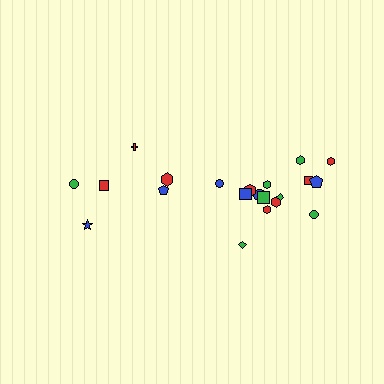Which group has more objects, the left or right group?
The right group.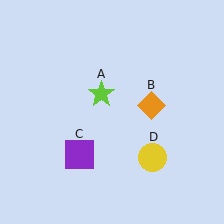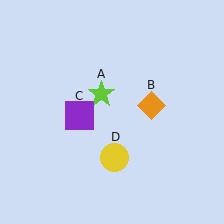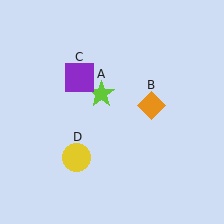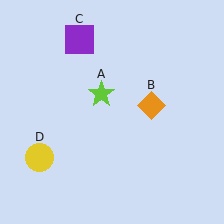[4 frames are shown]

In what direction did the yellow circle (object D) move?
The yellow circle (object D) moved left.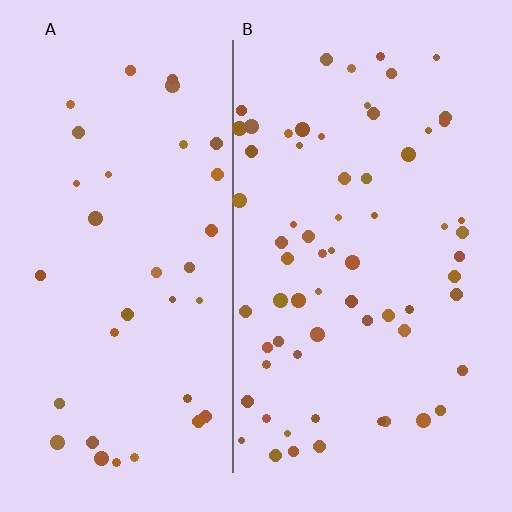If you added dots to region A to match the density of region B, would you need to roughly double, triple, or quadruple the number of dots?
Approximately double.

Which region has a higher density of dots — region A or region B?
B (the right).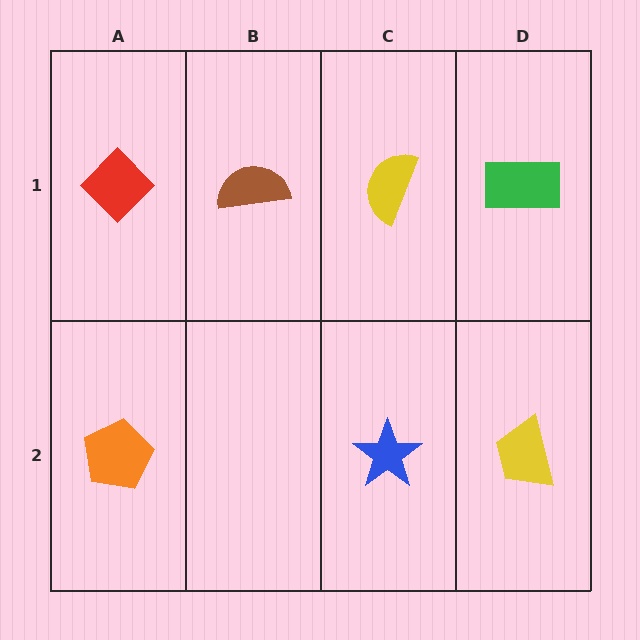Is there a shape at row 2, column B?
No, that cell is empty.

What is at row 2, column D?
A yellow trapezoid.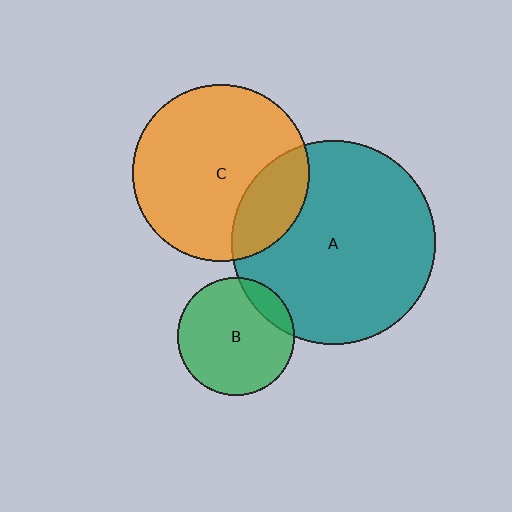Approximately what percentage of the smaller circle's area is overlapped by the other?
Approximately 20%.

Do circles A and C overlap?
Yes.